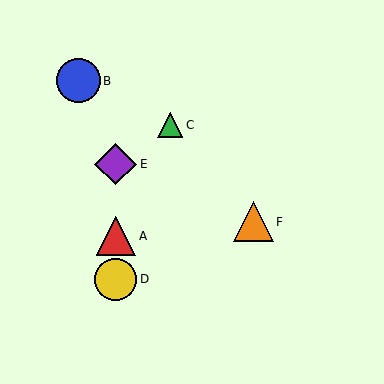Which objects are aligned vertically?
Objects A, D, E are aligned vertically.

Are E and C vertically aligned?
No, E is at x≈116 and C is at x≈170.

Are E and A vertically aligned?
Yes, both are at x≈116.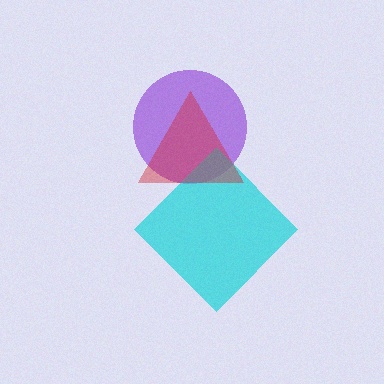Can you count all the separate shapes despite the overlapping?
Yes, there are 3 separate shapes.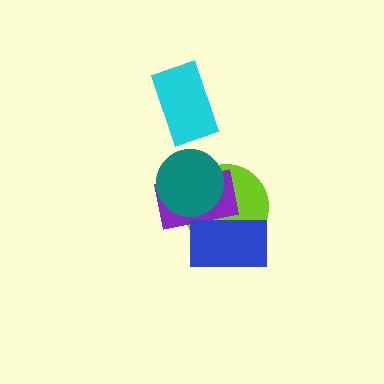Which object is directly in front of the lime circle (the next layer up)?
The purple rectangle is directly in front of the lime circle.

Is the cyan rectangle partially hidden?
No, no other shape covers it.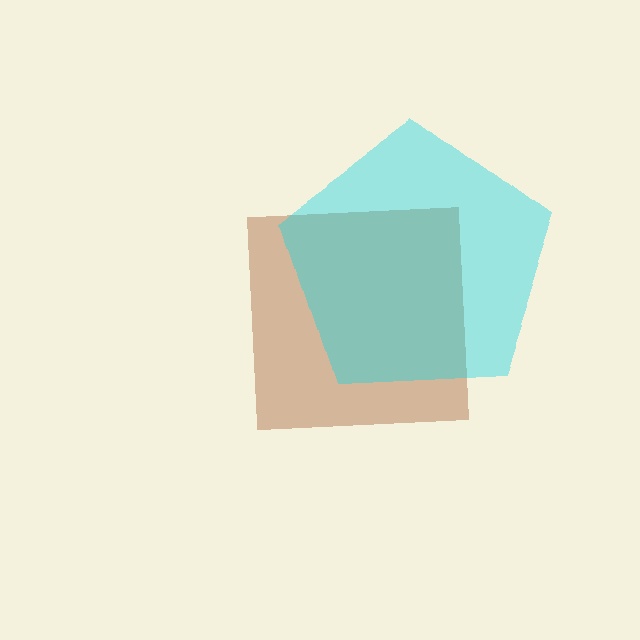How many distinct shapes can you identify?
There are 2 distinct shapes: a brown square, a cyan pentagon.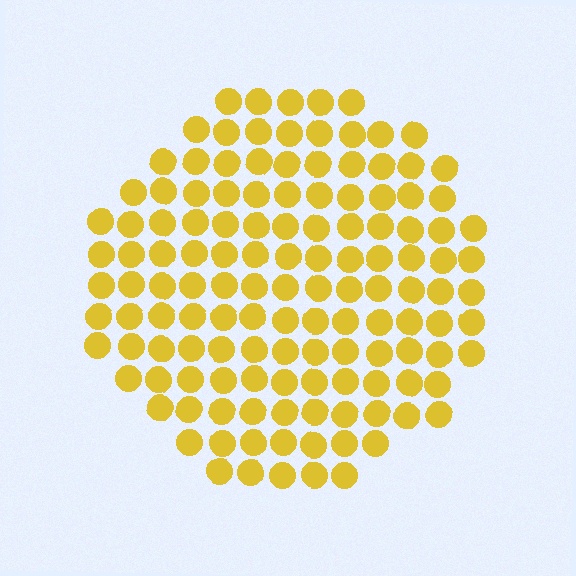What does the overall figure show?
The overall figure shows a circle.